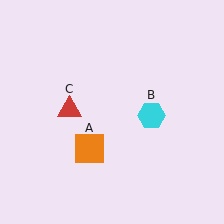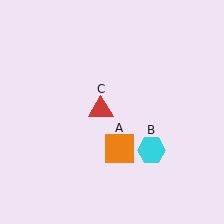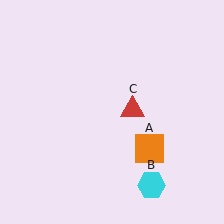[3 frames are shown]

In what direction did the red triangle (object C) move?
The red triangle (object C) moved right.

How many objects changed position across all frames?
3 objects changed position: orange square (object A), cyan hexagon (object B), red triangle (object C).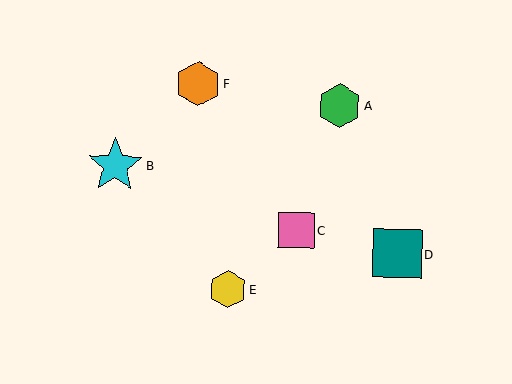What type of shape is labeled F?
Shape F is an orange hexagon.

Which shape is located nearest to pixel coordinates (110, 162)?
The cyan star (labeled B) at (115, 165) is nearest to that location.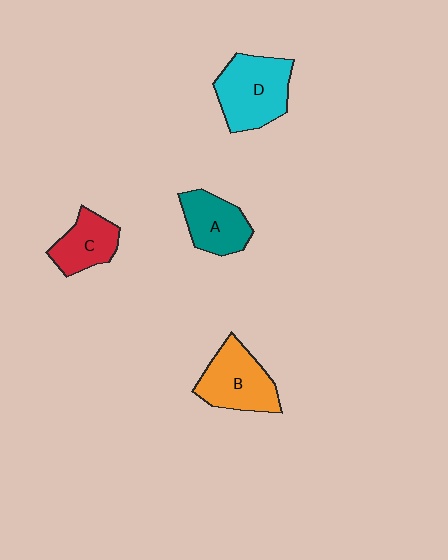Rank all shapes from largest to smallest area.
From largest to smallest: D (cyan), B (orange), A (teal), C (red).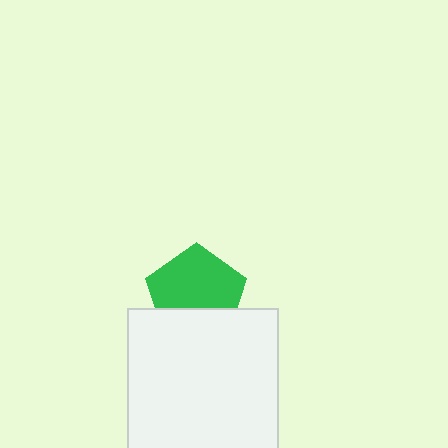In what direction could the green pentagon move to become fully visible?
The green pentagon could move up. That would shift it out from behind the white square entirely.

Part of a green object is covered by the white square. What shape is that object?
It is a pentagon.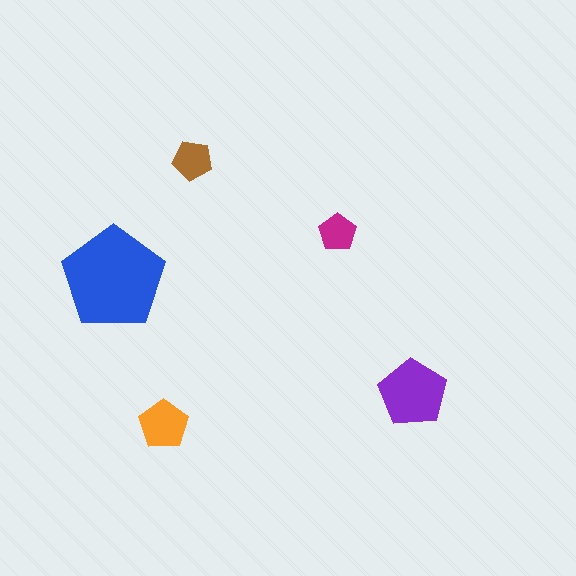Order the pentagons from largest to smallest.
the blue one, the purple one, the orange one, the brown one, the magenta one.